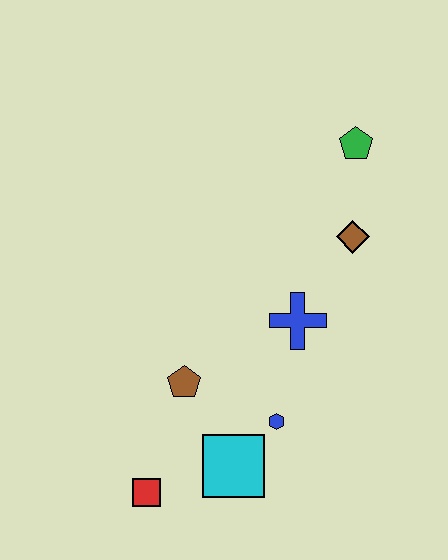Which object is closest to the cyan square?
The blue hexagon is closest to the cyan square.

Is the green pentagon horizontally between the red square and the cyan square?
No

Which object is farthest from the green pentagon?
The red square is farthest from the green pentagon.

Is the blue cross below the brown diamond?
Yes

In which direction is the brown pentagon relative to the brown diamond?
The brown pentagon is to the left of the brown diamond.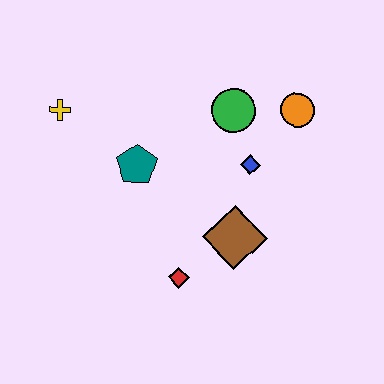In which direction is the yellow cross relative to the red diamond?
The yellow cross is above the red diamond.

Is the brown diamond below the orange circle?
Yes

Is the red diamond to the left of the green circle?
Yes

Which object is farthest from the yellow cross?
The orange circle is farthest from the yellow cross.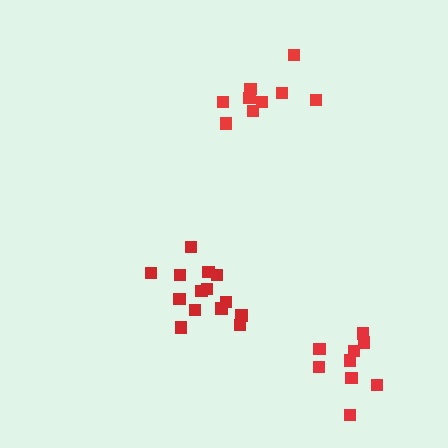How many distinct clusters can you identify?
There are 3 distinct clusters.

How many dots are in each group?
Group 1: 14 dots, Group 2: 9 dots, Group 3: 9 dots (32 total).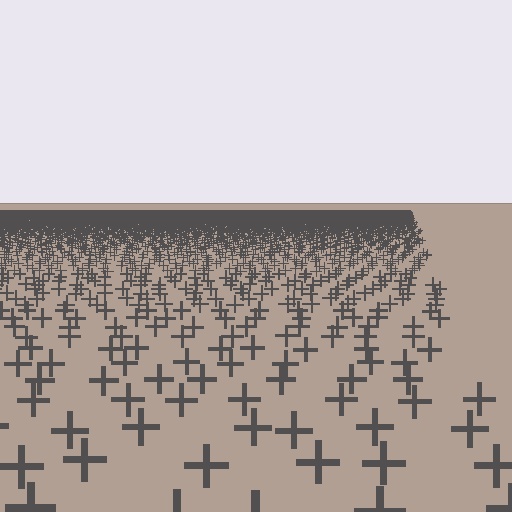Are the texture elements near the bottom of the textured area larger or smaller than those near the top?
Larger. Near the bottom, elements are closer to the viewer and appear at a bigger on-screen size.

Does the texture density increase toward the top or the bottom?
Density increases toward the top.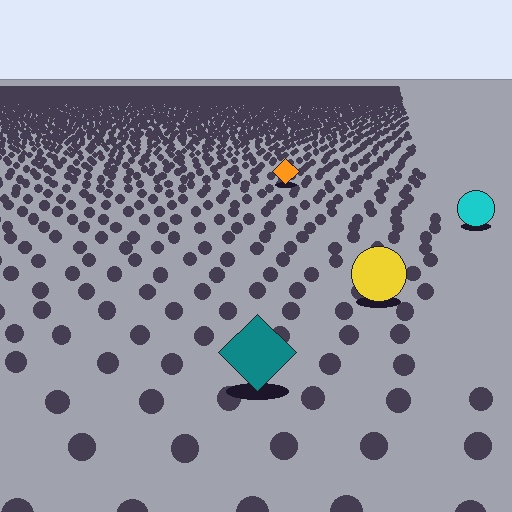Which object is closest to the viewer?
The teal diamond is closest. The texture marks near it are larger and more spread out.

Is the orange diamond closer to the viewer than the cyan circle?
No. The cyan circle is closer — you can tell from the texture gradient: the ground texture is coarser near it.